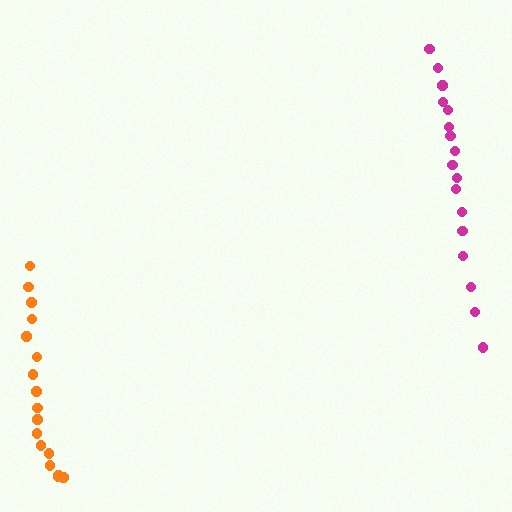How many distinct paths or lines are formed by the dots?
There are 2 distinct paths.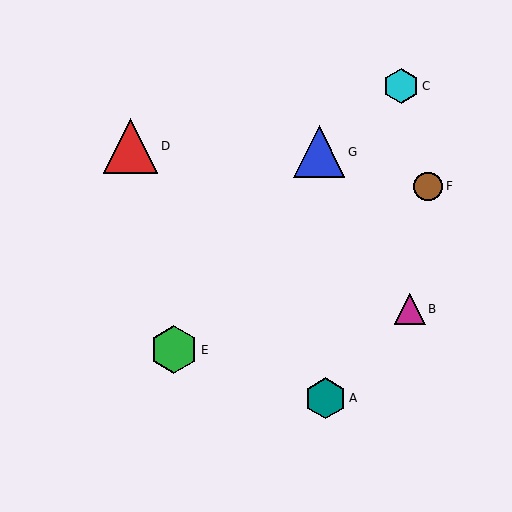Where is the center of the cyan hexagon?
The center of the cyan hexagon is at (401, 86).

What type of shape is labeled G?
Shape G is a blue triangle.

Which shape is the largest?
The red triangle (labeled D) is the largest.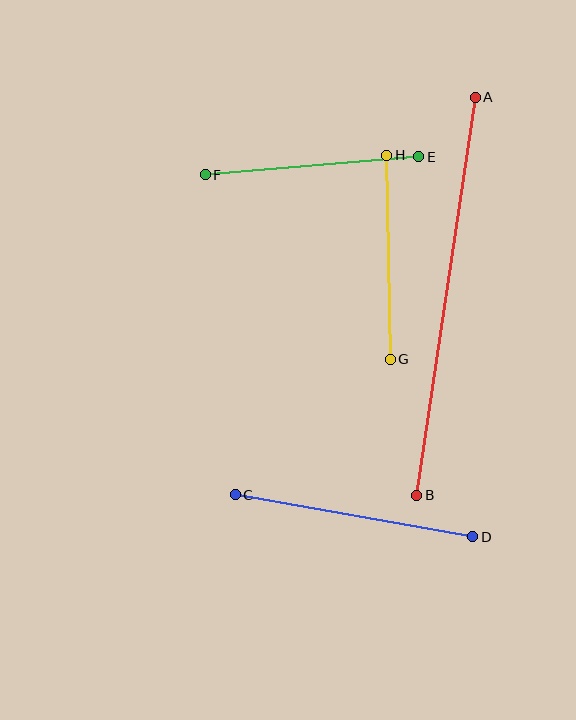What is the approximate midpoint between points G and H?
The midpoint is at approximately (389, 257) pixels.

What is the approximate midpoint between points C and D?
The midpoint is at approximately (354, 516) pixels.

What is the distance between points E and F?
The distance is approximately 214 pixels.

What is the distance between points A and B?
The distance is approximately 402 pixels.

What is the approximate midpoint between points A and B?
The midpoint is at approximately (446, 296) pixels.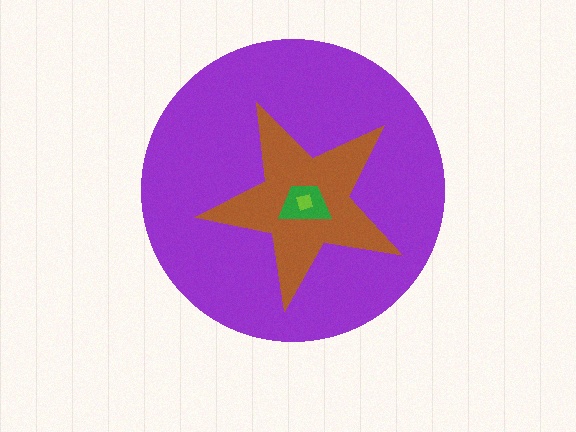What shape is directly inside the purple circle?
The brown star.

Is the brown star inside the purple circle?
Yes.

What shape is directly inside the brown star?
The green trapezoid.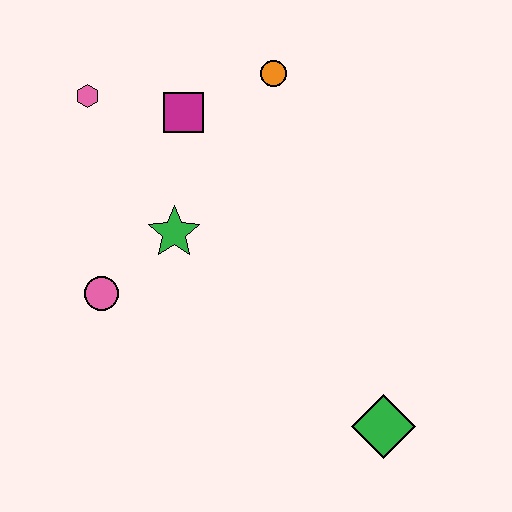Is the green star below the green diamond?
No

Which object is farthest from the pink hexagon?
The green diamond is farthest from the pink hexagon.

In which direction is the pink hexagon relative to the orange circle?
The pink hexagon is to the left of the orange circle.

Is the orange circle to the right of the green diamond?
No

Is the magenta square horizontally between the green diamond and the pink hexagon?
Yes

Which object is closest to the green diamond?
The green star is closest to the green diamond.